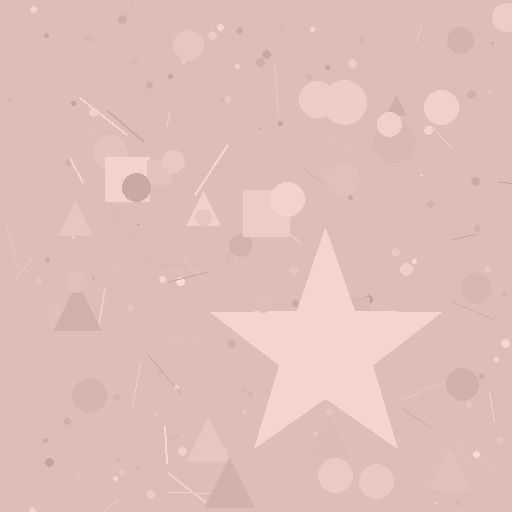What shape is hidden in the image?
A star is hidden in the image.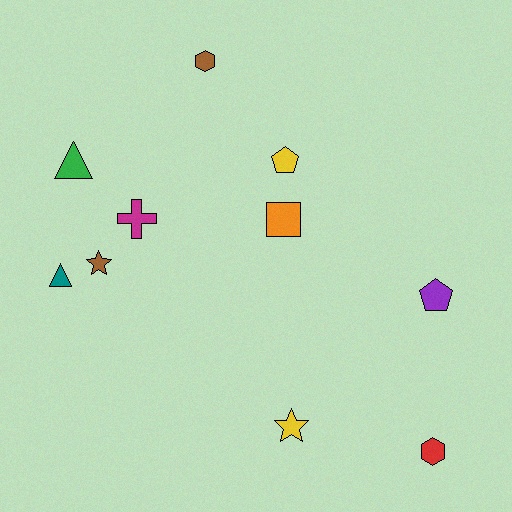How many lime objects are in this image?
There are no lime objects.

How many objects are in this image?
There are 10 objects.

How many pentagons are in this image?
There are 2 pentagons.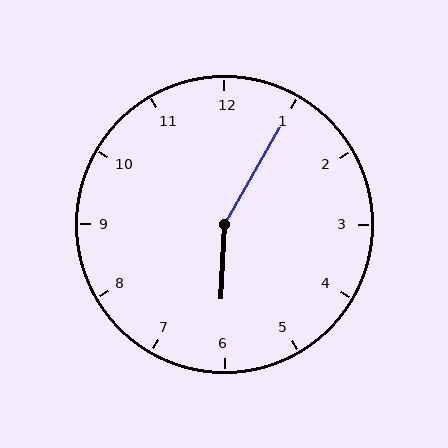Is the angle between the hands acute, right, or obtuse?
It is obtuse.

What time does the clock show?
6:05.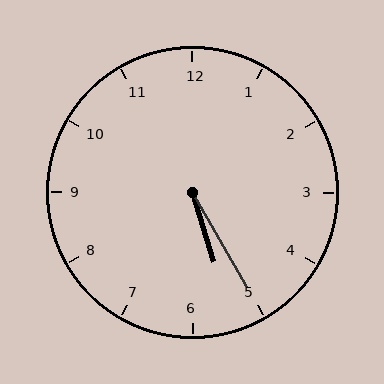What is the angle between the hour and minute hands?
Approximately 12 degrees.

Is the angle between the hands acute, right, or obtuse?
It is acute.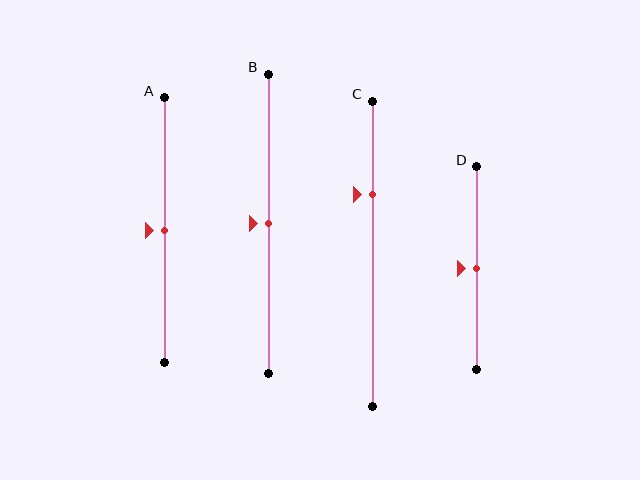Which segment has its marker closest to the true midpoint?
Segment A has its marker closest to the true midpoint.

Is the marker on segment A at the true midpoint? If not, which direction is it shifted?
Yes, the marker on segment A is at the true midpoint.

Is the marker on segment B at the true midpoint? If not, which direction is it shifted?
Yes, the marker on segment B is at the true midpoint.